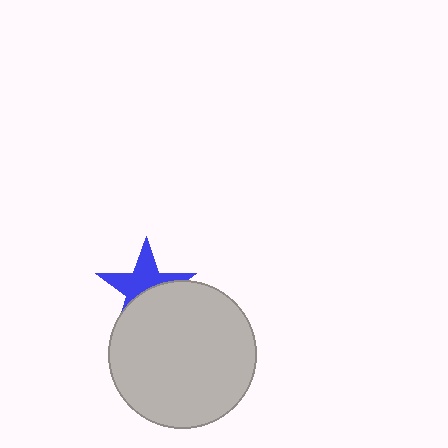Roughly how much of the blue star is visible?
About half of it is visible (roughly 53%).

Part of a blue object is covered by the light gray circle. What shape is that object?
It is a star.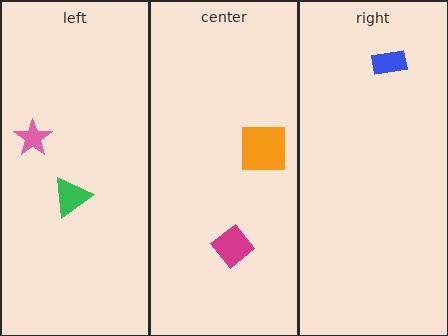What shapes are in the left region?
The green triangle, the pink star.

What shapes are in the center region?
The magenta diamond, the orange square.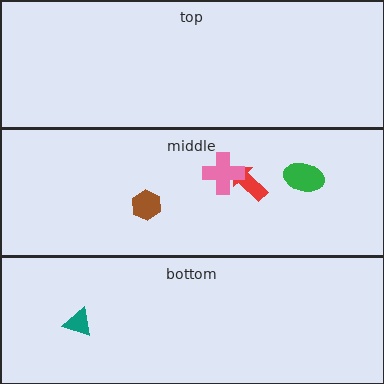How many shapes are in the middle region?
4.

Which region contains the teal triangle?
The bottom region.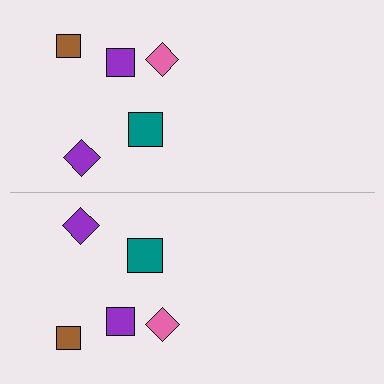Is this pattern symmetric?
Yes, this pattern has bilateral (reflection) symmetry.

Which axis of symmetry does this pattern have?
The pattern has a horizontal axis of symmetry running through the center of the image.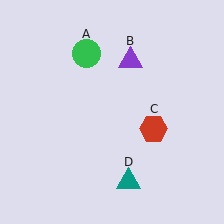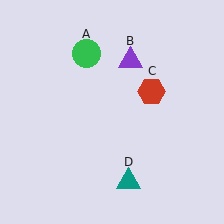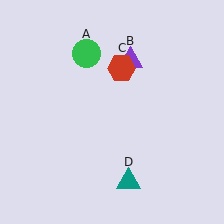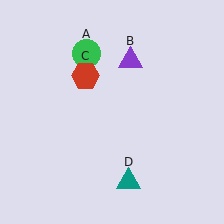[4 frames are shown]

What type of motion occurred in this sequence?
The red hexagon (object C) rotated counterclockwise around the center of the scene.